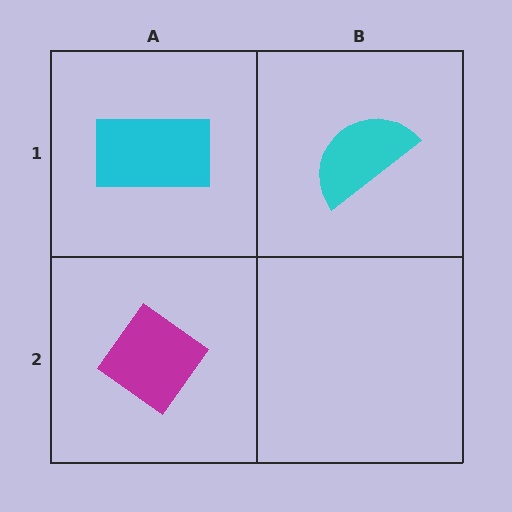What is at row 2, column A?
A magenta diamond.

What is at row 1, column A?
A cyan rectangle.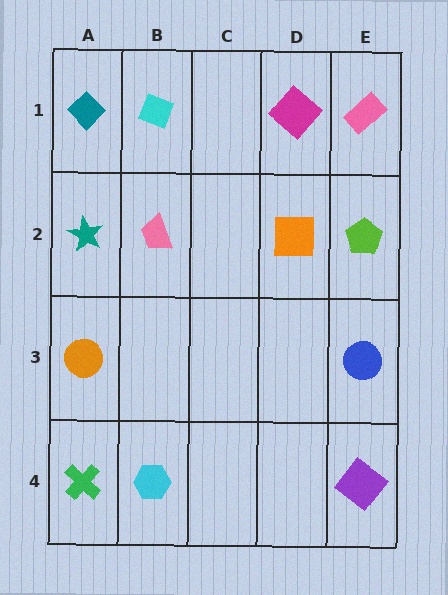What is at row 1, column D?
A magenta diamond.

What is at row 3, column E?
A blue circle.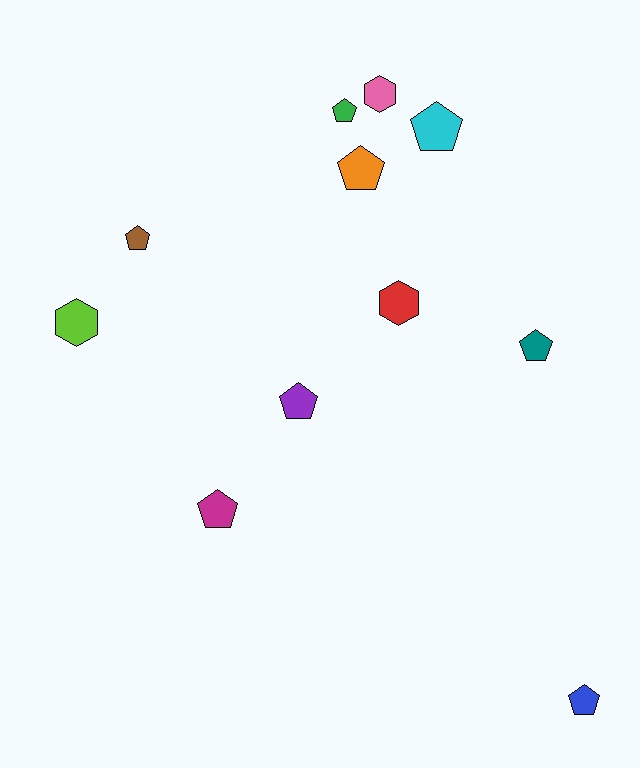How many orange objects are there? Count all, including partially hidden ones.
There is 1 orange object.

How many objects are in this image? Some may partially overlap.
There are 11 objects.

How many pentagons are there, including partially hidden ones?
There are 8 pentagons.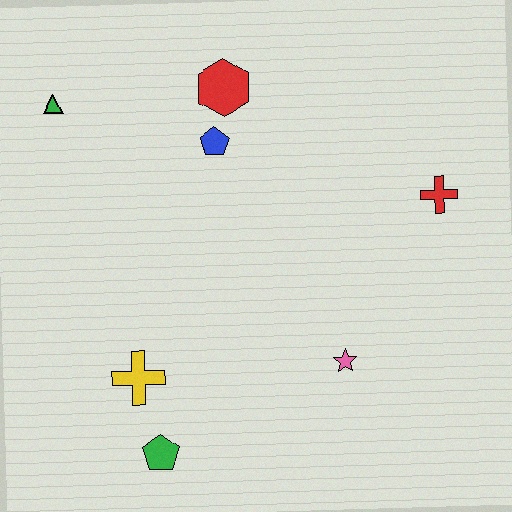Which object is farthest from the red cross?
The green triangle is farthest from the red cross.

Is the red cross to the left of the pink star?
No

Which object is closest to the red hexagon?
The blue pentagon is closest to the red hexagon.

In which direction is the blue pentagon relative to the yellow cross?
The blue pentagon is above the yellow cross.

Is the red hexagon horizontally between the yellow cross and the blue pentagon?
No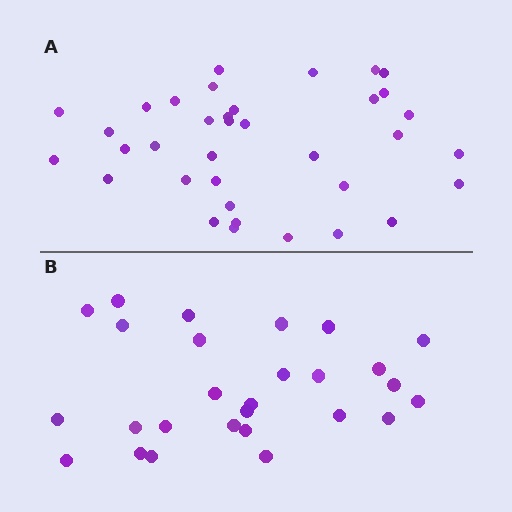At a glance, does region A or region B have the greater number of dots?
Region A (the top region) has more dots.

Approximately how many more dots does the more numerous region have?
Region A has roughly 8 or so more dots than region B.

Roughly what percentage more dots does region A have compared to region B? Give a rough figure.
About 35% more.